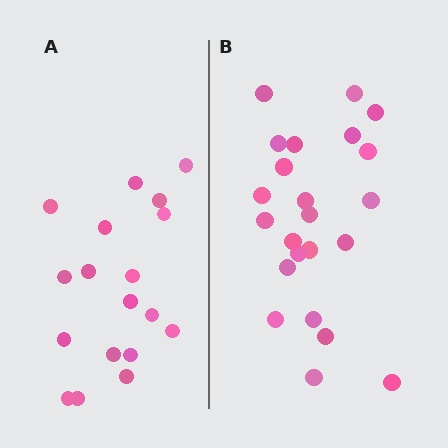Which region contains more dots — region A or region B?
Region B (the right region) has more dots.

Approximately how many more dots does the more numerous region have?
Region B has about 5 more dots than region A.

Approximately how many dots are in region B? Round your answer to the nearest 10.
About 20 dots. (The exact count is 23, which rounds to 20.)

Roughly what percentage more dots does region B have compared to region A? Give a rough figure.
About 30% more.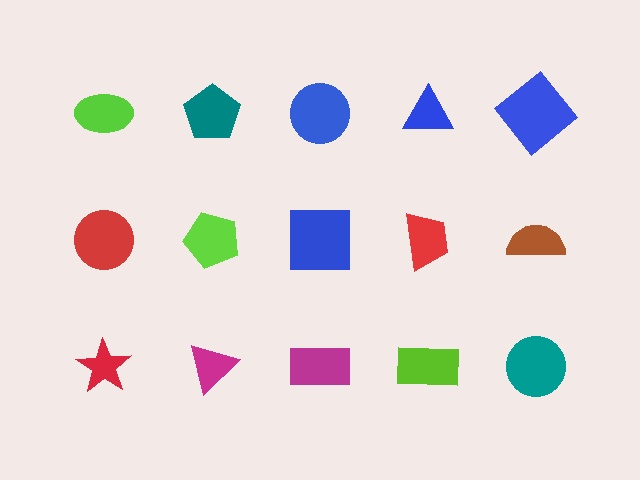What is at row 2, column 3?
A blue square.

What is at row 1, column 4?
A blue triangle.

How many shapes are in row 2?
5 shapes.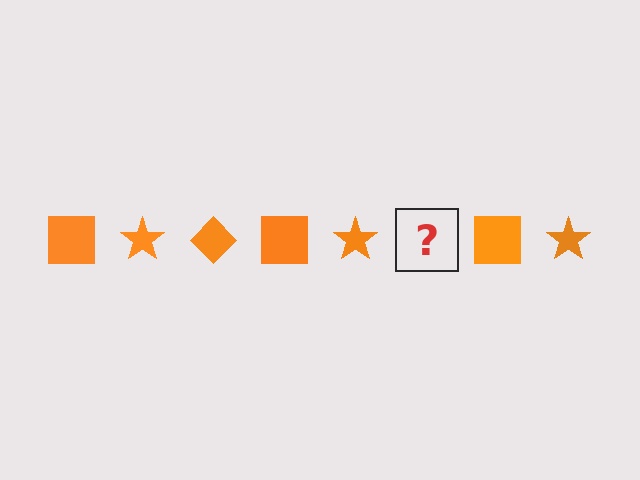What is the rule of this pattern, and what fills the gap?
The rule is that the pattern cycles through square, star, diamond shapes in orange. The gap should be filled with an orange diamond.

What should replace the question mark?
The question mark should be replaced with an orange diamond.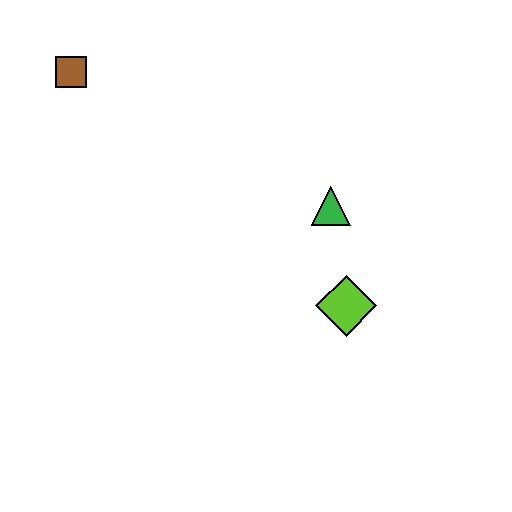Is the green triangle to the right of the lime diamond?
No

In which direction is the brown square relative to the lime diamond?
The brown square is to the left of the lime diamond.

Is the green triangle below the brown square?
Yes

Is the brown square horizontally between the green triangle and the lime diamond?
No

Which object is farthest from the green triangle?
The brown square is farthest from the green triangle.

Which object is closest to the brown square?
The green triangle is closest to the brown square.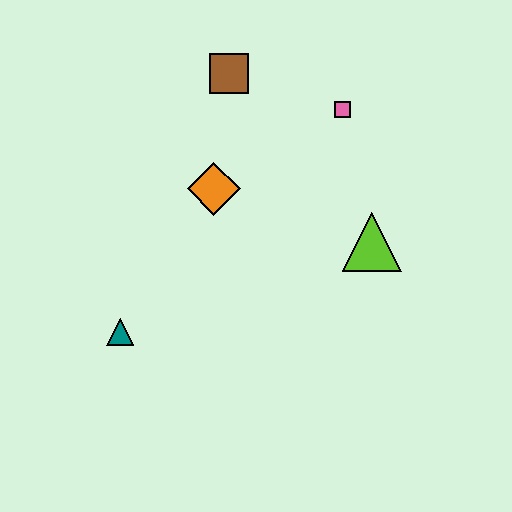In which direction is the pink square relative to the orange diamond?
The pink square is to the right of the orange diamond.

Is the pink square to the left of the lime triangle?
Yes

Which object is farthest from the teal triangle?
The pink square is farthest from the teal triangle.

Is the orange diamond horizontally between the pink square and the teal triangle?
Yes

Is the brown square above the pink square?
Yes